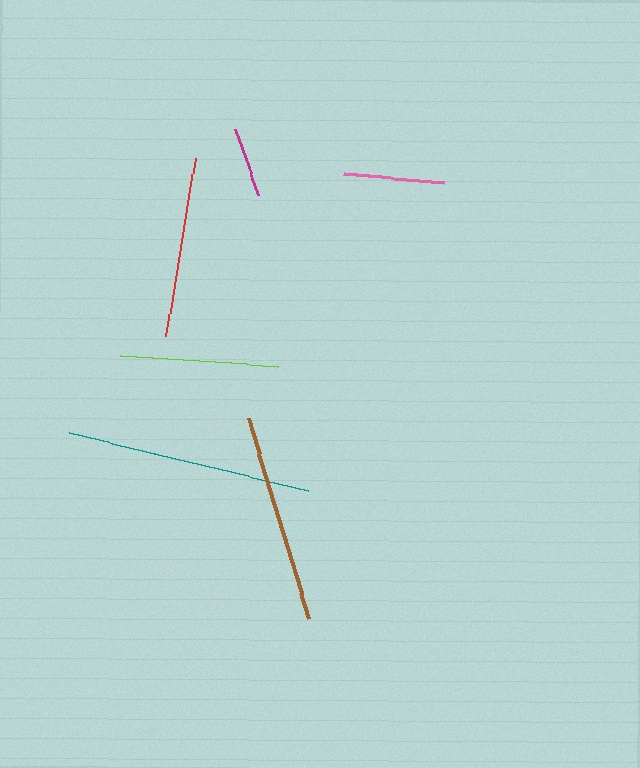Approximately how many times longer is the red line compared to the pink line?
The red line is approximately 1.8 times the length of the pink line.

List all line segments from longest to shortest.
From longest to shortest: teal, brown, red, lime, pink, magenta.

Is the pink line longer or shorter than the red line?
The red line is longer than the pink line.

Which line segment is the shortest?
The magenta line is the shortest at approximately 69 pixels.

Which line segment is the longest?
The teal line is the longest at approximately 246 pixels.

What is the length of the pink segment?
The pink segment is approximately 101 pixels long.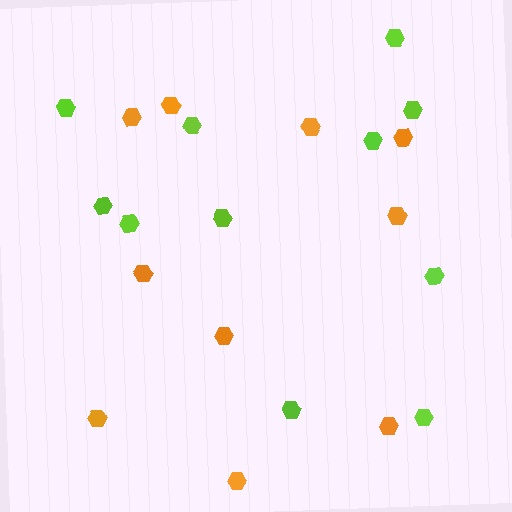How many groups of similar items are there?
There are 2 groups: one group of lime hexagons (11) and one group of orange hexagons (10).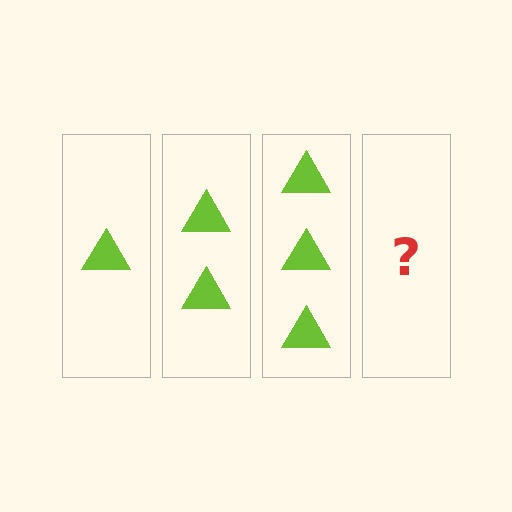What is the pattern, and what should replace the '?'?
The pattern is that each step adds one more triangle. The '?' should be 4 triangles.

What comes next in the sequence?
The next element should be 4 triangles.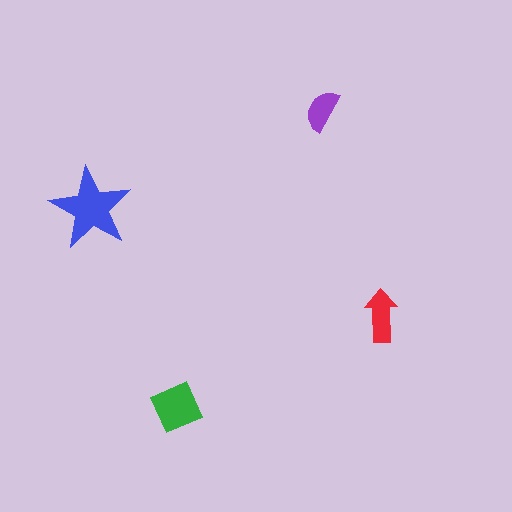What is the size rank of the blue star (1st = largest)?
1st.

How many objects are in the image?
There are 4 objects in the image.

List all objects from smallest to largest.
The purple semicircle, the red arrow, the green diamond, the blue star.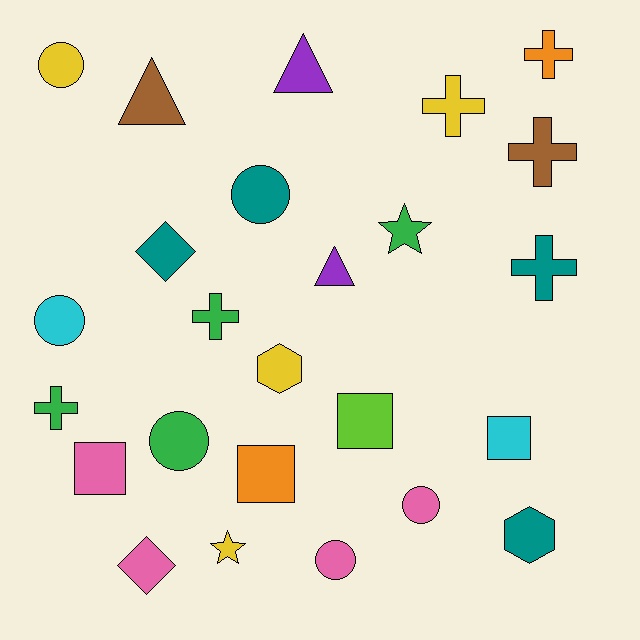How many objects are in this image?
There are 25 objects.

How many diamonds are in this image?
There are 2 diamonds.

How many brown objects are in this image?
There are 2 brown objects.